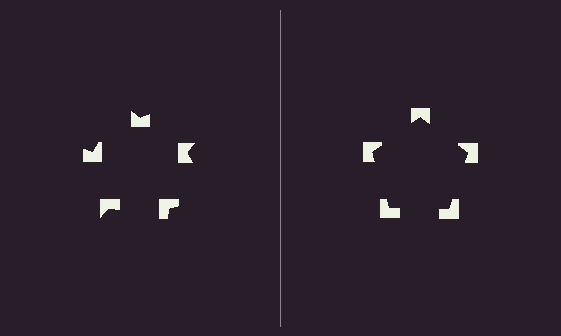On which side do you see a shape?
An illusory pentagon appears on the right side. On the left side the wedge cuts are rotated, so no coherent shape forms.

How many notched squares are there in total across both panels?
10 — 5 on each side.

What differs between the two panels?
The notched squares are positioned identically on both sides; only the wedge orientations differ. On the right they align to a pentagon; on the left they are misaligned.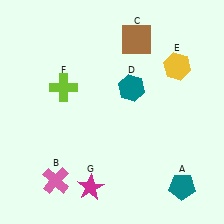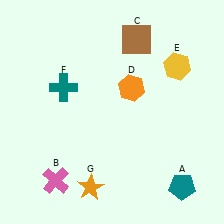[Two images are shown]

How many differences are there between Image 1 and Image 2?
There are 3 differences between the two images.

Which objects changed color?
D changed from teal to orange. F changed from lime to teal. G changed from magenta to orange.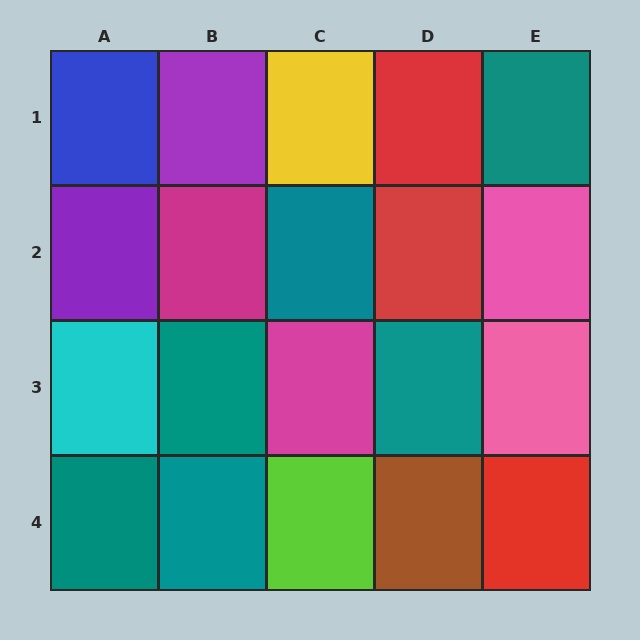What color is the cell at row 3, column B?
Teal.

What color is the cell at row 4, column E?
Red.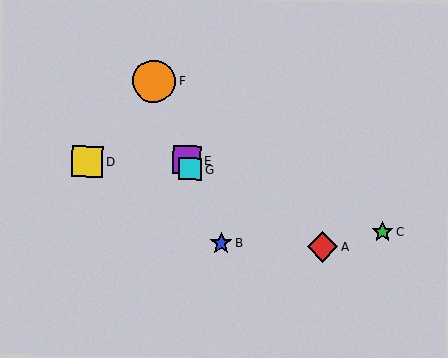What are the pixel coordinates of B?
Object B is at (221, 243).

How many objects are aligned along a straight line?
4 objects (B, E, F, G) are aligned along a straight line.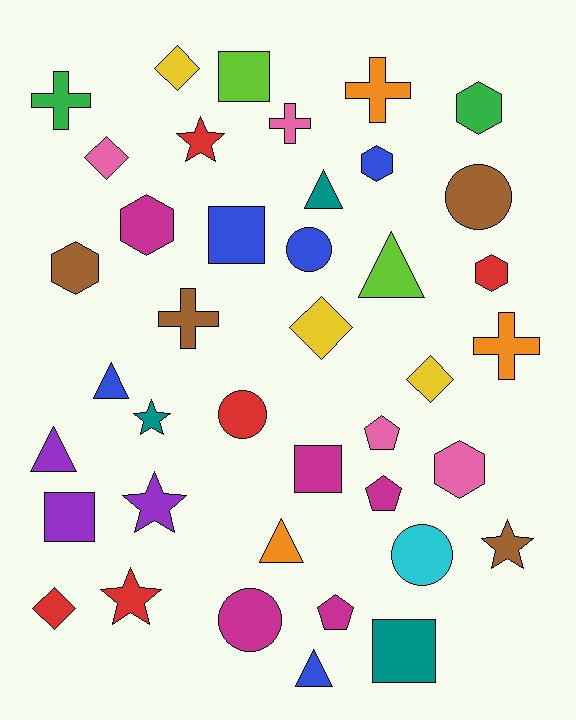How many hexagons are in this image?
There are 6 hexagons.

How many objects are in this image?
There are 40 objects.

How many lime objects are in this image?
There are 2 lime objects.